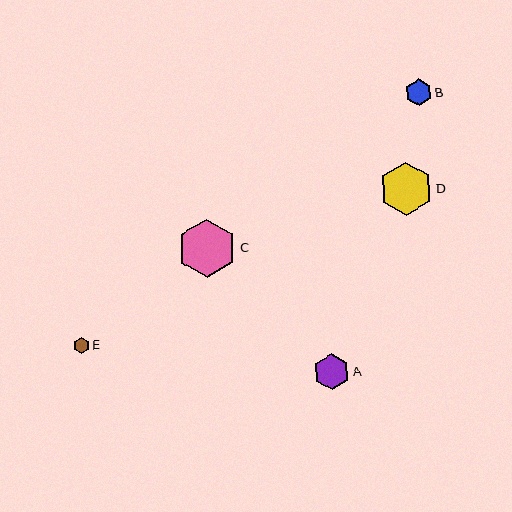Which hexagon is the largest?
Hexagon C is the largest with a size of approximately 58 pixels.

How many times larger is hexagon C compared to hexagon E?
Hexagon C is approximately 3.7 times the size of hexagon E.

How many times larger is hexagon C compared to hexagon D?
Hexagon C is approximately 1.1 times the size of hexagon D.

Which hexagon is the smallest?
Hexagon E is the smallest with a size of approximately 16 pixels.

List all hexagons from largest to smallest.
From largest to smallest: C, D, A, B, E.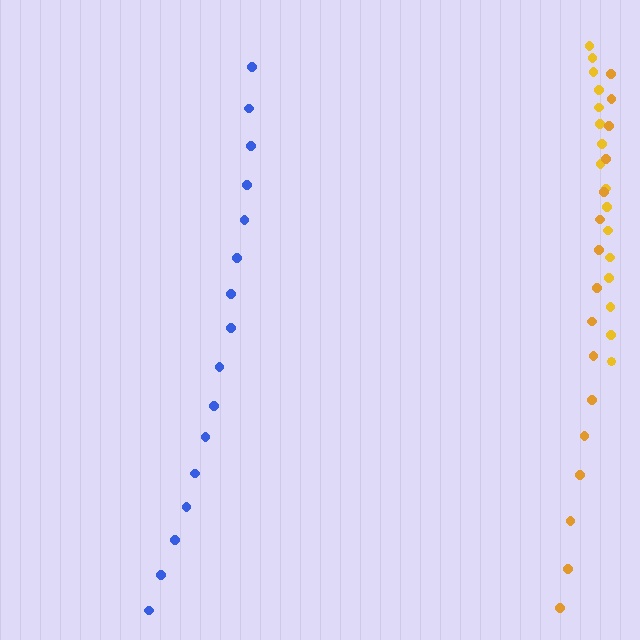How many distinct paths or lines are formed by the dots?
There are 3 distinct paths.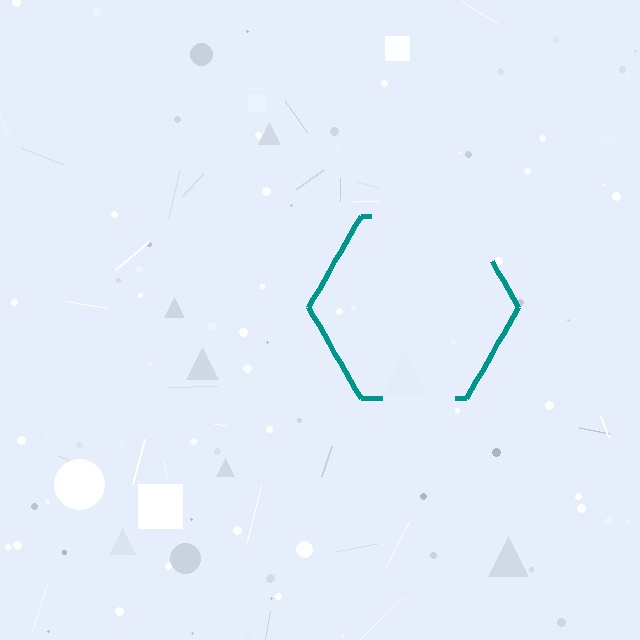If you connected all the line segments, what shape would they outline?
They would outline a hexagon.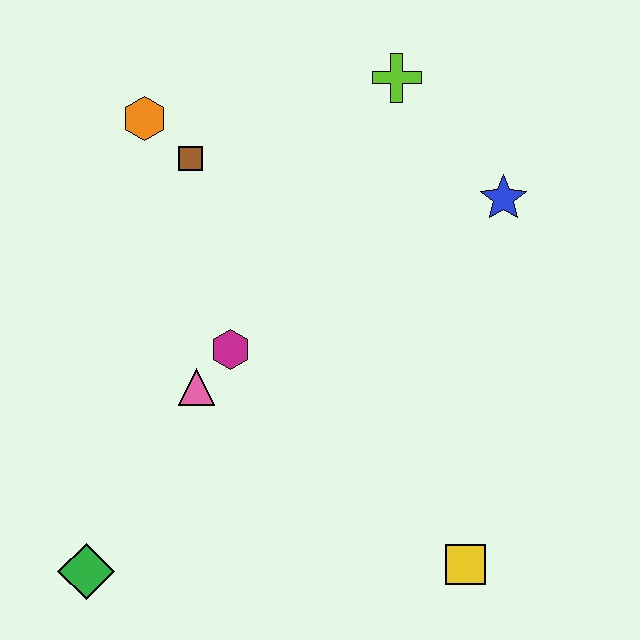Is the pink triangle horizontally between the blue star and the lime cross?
No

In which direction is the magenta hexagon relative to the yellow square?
The magenta hexagon is to the left of the yellow square.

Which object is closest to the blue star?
The lime cross is closest to the blue star.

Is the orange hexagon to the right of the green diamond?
Yes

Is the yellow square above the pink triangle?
No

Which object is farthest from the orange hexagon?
The yellow square is farthest from the orange hexagon.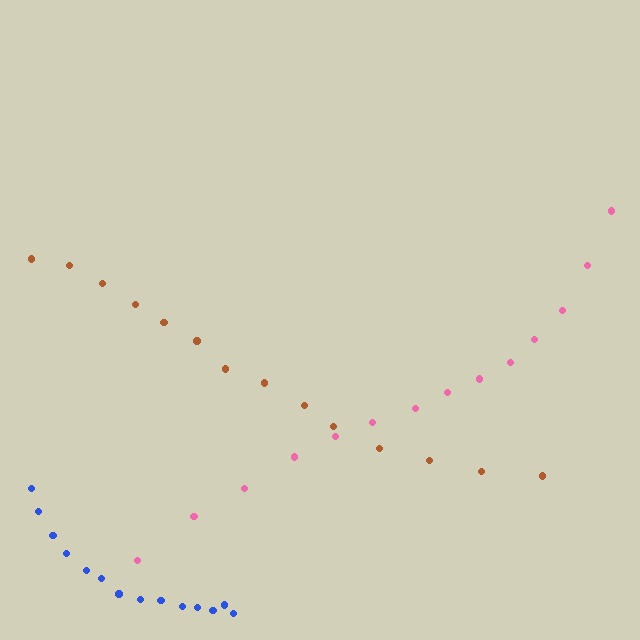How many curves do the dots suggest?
There are 3 distinct paths.